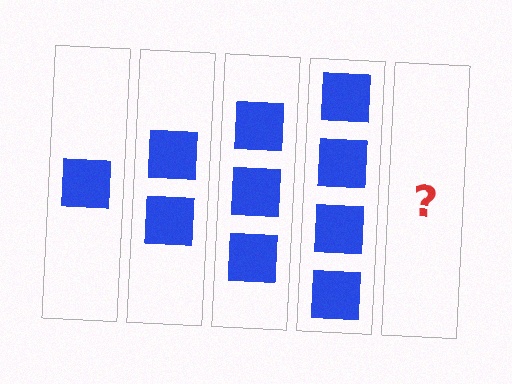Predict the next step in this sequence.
The next step is 5 squares.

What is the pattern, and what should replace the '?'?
The pattern is that each step adds one more square. The '?' should be 5 squares.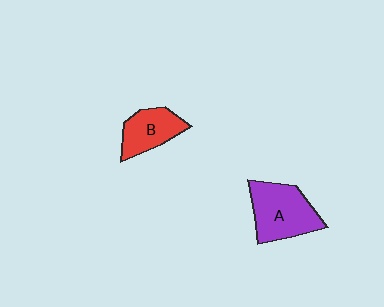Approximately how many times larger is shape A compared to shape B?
Approximately 1.4 times.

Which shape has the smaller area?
Shape B (red).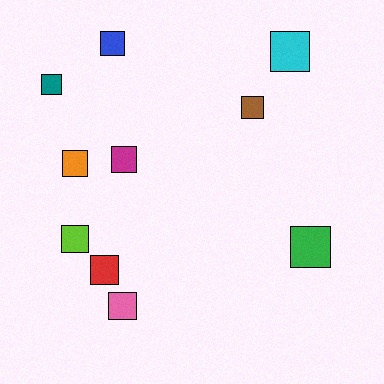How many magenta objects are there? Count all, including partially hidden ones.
There is 1 magenta object.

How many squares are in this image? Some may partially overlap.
There are 10 squares.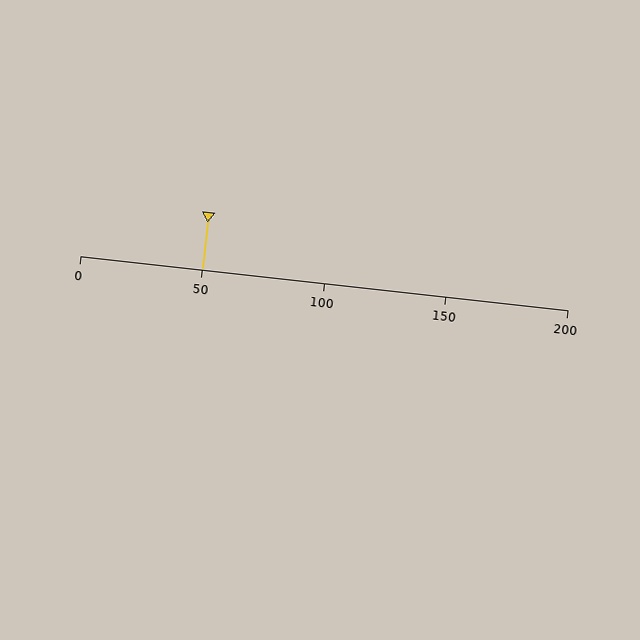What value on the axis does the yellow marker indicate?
The marker indicates approximately 50.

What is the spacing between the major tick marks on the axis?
The major ticks are spaced 50 apart.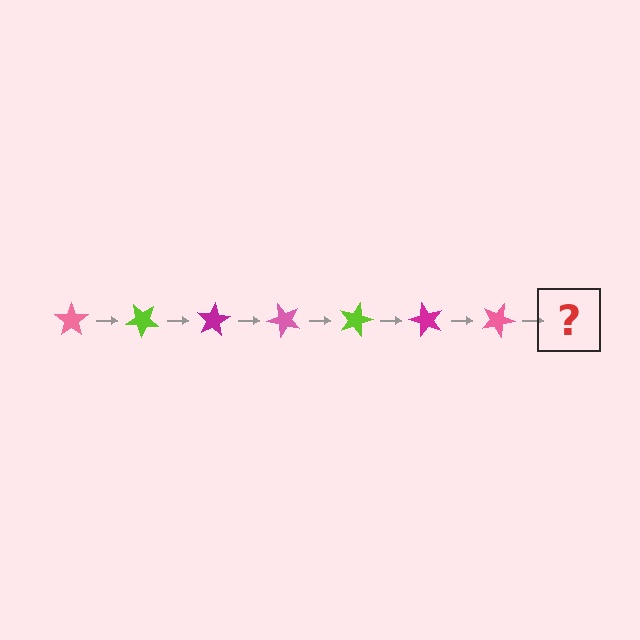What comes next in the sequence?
The next element should be a lime star, rotated 280 degrees from the start.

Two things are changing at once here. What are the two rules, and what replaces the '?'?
The two rules are that it rotates 40 degrees each step and the color cycles through pink, lime, and magenta. The '?' should be a lime star, rotated 280 degrees from the start.